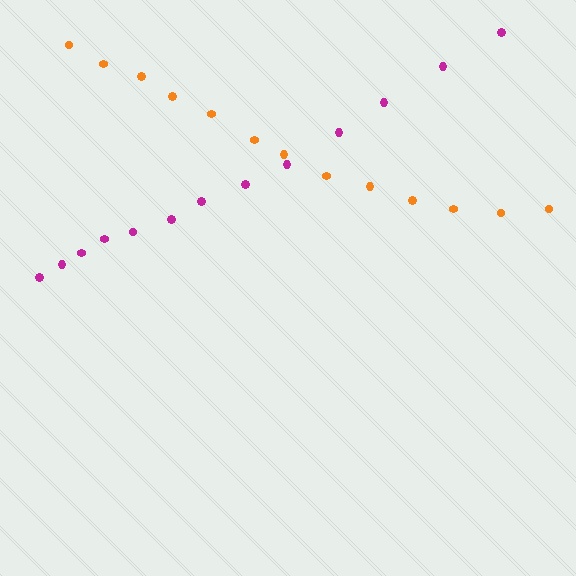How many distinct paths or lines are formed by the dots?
There are 2 distinct paths.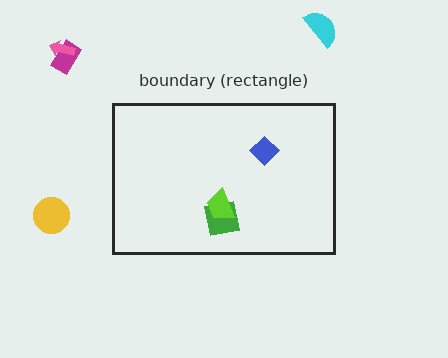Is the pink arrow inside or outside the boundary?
Outside.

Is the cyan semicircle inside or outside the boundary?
Outside.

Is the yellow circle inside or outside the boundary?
Outside.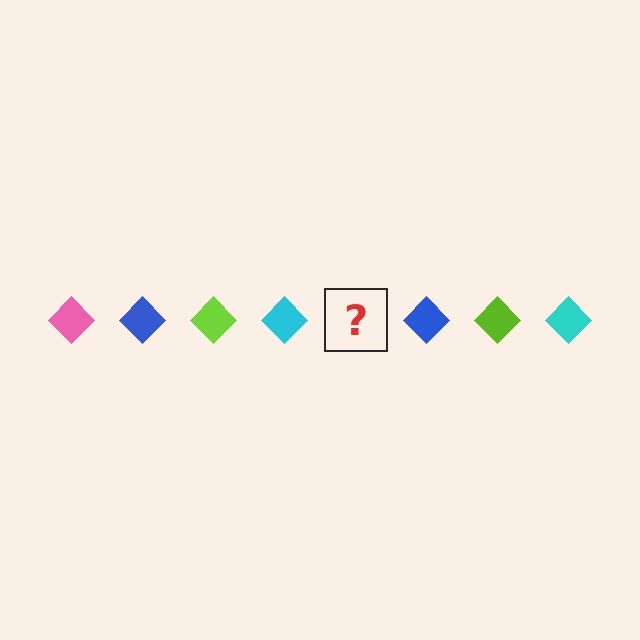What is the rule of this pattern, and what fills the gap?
The rule is that the pattern cycles through pink, blue, lime, cyan diamonds. The gap should be filled with a pink diamond.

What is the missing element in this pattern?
The missing element is a pink diamond.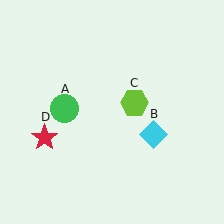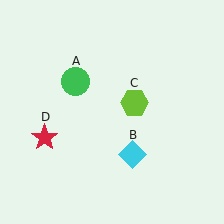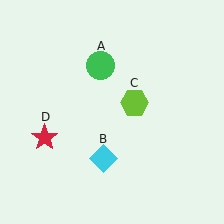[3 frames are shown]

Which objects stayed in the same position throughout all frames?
Lime hexagon (object C) and red star (object D) remained stationary.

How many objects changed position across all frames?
2 objects changed position: green circle (object A), cyan diamond (object B).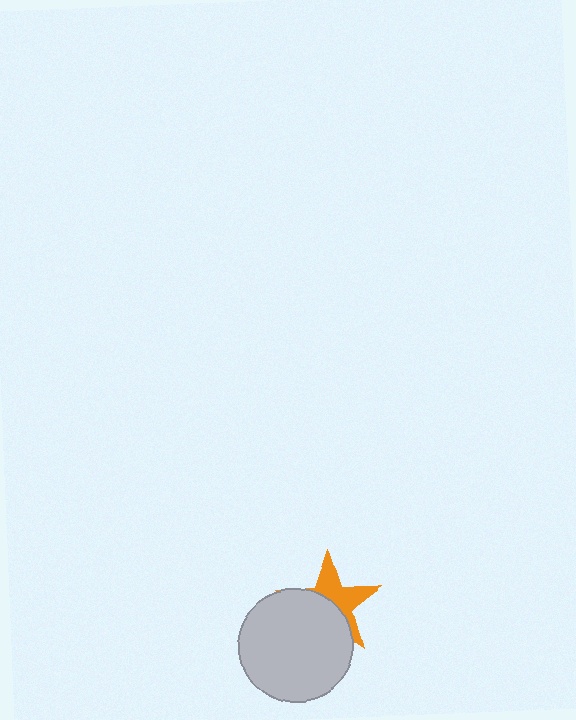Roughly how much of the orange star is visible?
About half of it is visible (roughly 47%).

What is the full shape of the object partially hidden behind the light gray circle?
The partially hidden object is an orange star.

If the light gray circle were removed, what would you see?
You would see the complete orange star.